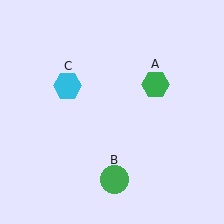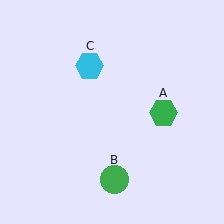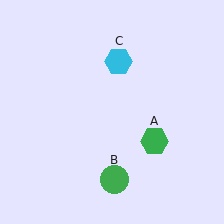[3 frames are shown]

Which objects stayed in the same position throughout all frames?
Green circle (object B) remained stationary.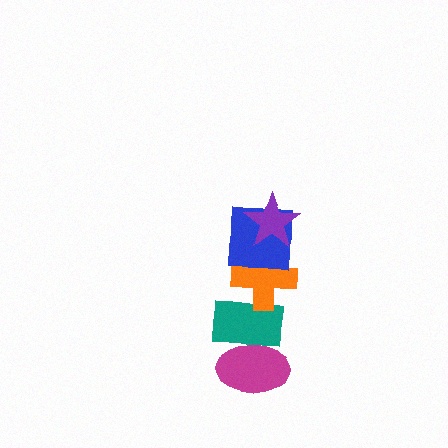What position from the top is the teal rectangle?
The teal rectangle is 4th from the top.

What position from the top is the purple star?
The purple star is 1st from the top.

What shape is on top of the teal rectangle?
The orange cross is on top of the teal rectangle.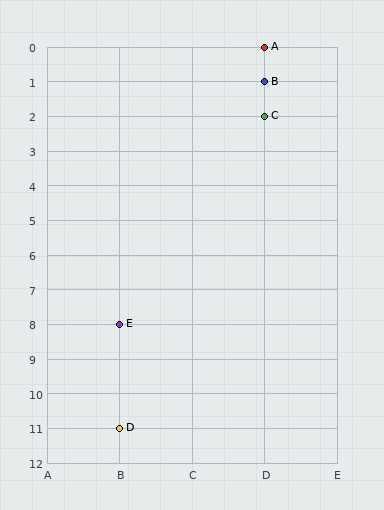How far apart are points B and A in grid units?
Points B and A are 1 row apart.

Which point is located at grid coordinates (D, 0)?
Point A is at (D, 0).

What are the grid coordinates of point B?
Point B is at grid coordinates (D, 1).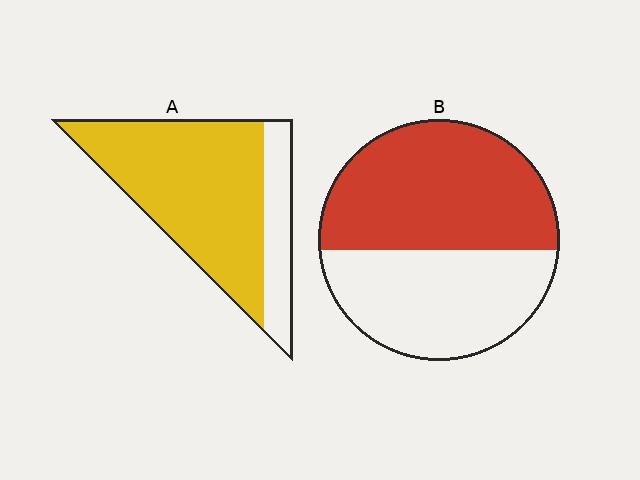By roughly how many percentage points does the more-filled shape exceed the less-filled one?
By roughly 20 percentage points (A over B).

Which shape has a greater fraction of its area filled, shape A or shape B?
Shape A.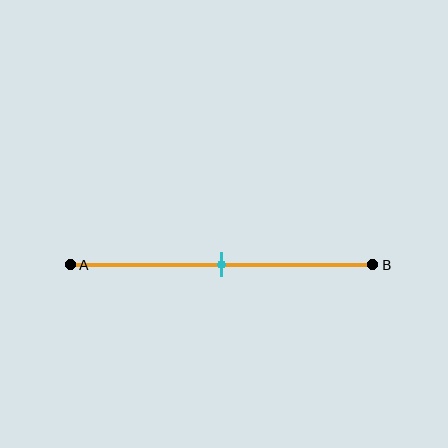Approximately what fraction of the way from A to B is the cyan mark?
The cyan mark is approximately 50% of the way from A to B.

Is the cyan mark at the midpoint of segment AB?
Yes, the mark is approximately at the midpoint.